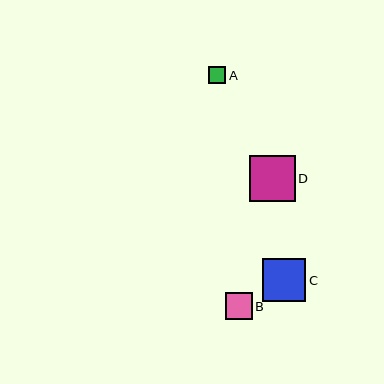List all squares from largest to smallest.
From largest to smallest: D, C, B, A.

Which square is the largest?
Square D is the largest with a size of approximately 46 pixels.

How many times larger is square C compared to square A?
Square C is approximately 2.5 times the size of square A.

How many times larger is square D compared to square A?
Square D is approximately 2.7 times the size of square A.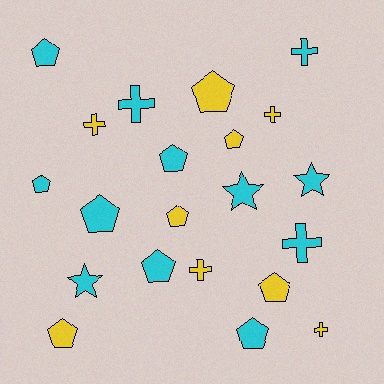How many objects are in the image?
There are 21 objects.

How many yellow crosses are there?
There are 4 yellow crosses.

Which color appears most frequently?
Cyan, with 12 objects.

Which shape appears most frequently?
Pentagon, with 11 objects.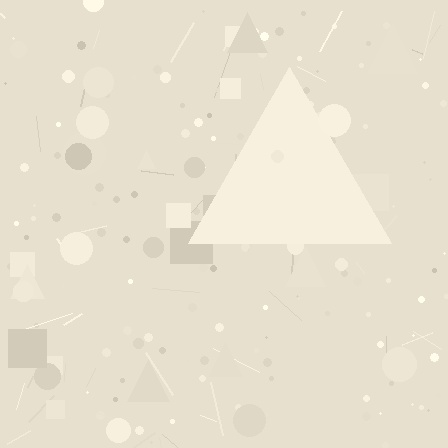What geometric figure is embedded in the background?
A triangle is embedded in the background.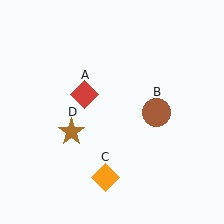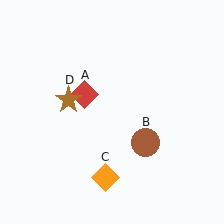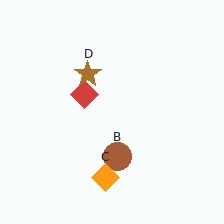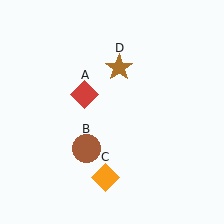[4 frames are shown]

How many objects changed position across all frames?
2 objects changed position: brown circle (object B), brown star (object D).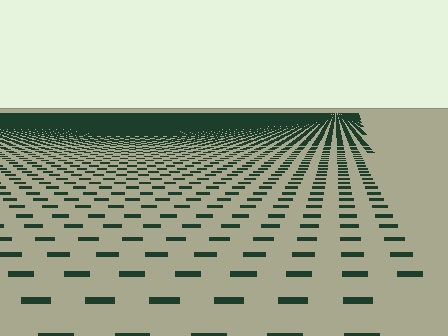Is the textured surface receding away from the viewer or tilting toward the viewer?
The surface is receding away from the viewer. Texture elements get smaller and denser toward the top.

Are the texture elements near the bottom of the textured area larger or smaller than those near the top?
Larger. Near the bottom, elements are closer to the viewer and appear at a bigger on-screen size.